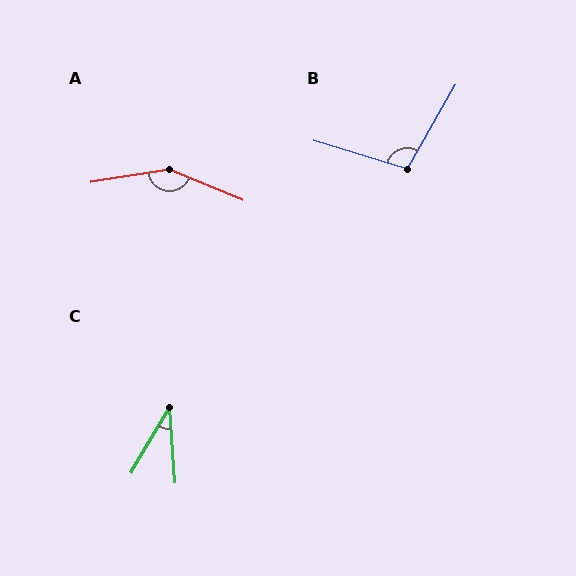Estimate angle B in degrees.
Approximately 103 degrees.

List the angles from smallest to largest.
C (35°), B (103°), A (148°).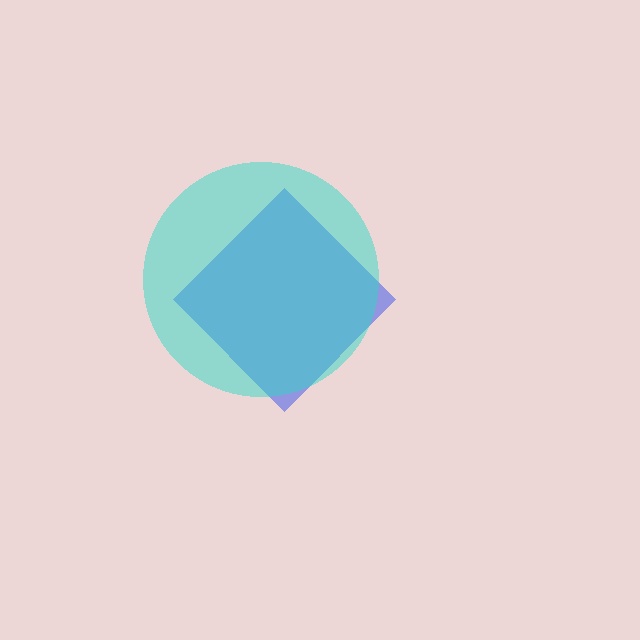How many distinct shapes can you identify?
There are 2 distinct shapes: a blue diamond, a cyan circle.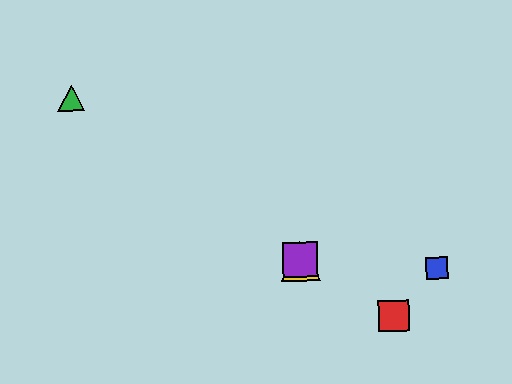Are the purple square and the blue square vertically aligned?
No, the purple square is at x≈300 and the blue square is at x≈437.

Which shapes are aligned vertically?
The yellow triangle, the purple square are aligned vertically.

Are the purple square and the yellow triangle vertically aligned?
Yes, both are at x≈300.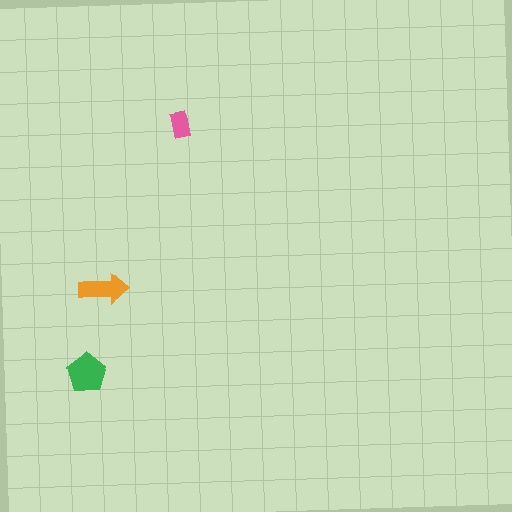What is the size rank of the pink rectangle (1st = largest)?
3rd.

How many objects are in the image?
There are 3 objects in the image.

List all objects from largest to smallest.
The green pentagon, the orange arrow, the pink rectangle.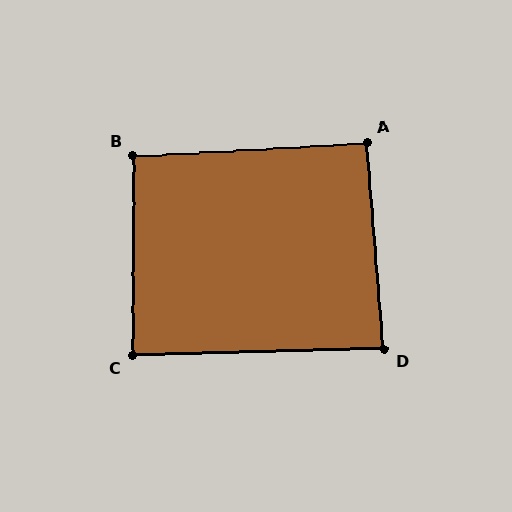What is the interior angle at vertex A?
Approximately 92 degrees (approximately right).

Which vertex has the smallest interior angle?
D, at approximately 87 degrees.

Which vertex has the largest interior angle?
B, at approximately 93 degrees.